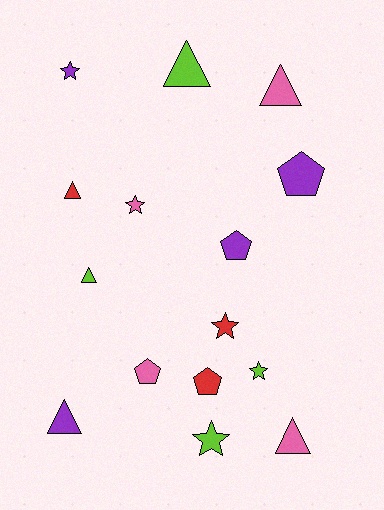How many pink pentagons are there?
There is 1 pink pentagon.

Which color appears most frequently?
Lime, with 4 objects.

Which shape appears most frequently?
Triangle, with 6 objects.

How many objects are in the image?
There are 15 objects.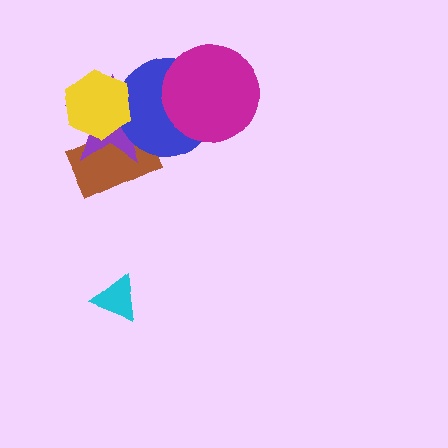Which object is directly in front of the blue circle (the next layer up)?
The yellow hexagon is directly in front of the blue circle.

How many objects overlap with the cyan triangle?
0 objects overlap with the cyan triangle.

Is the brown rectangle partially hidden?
Yes, it is partially covered by another shape.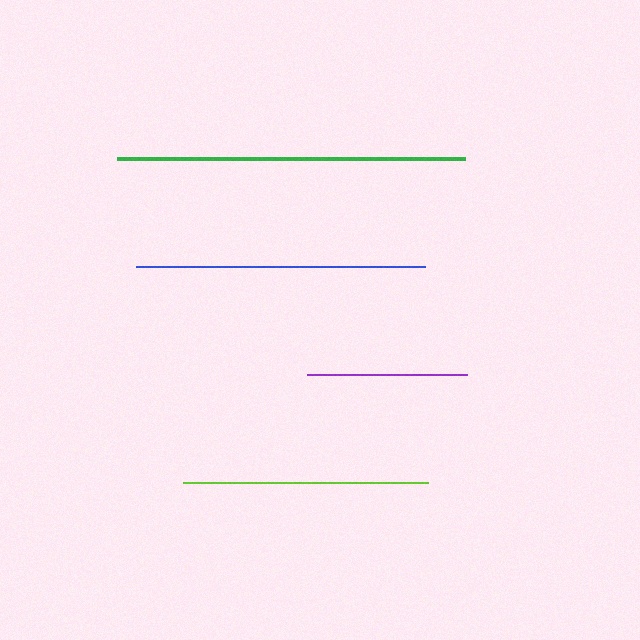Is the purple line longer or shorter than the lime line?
The lime line is longer than the purple line.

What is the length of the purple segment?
The purple segment is approximately 160 pixels long.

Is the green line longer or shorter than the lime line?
The green line is longer than the lime line.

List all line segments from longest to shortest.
From longest to shortest: green, blue, lime, purple.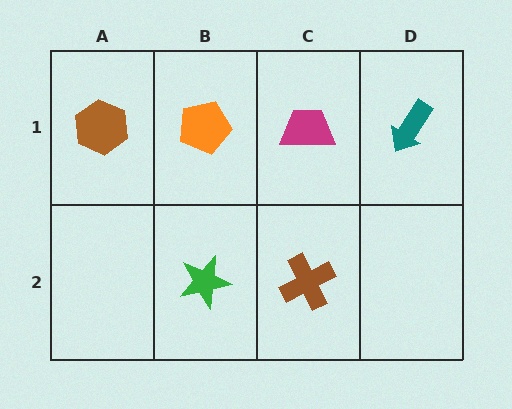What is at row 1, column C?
A magenta trapezoid.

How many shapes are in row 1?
4 shapes.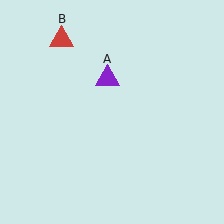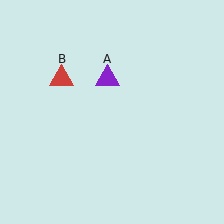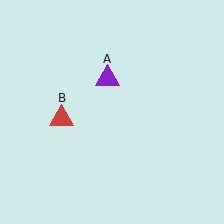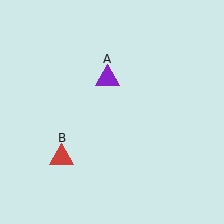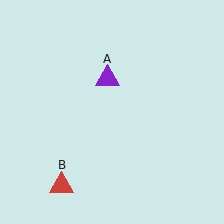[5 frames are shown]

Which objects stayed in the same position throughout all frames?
Purple triangle (object A) remained stationary.